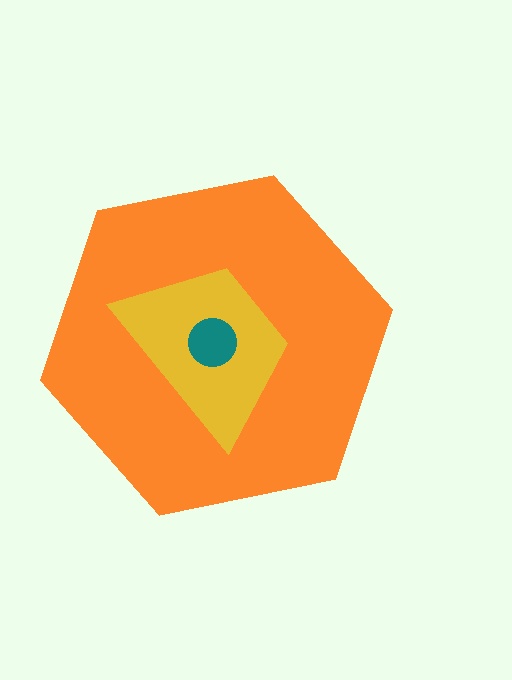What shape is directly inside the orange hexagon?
The yellow trapezoid.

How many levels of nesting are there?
3.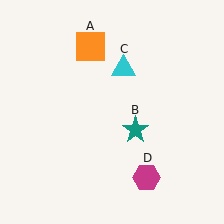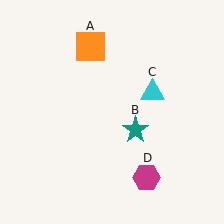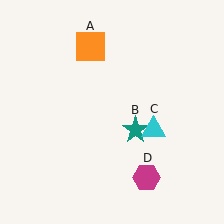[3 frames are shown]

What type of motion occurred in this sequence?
The cyan triangle (object C) rotated clockwise around the center of the scene.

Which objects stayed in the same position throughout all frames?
Orange square (object A) and teal star (object B) and magenta hexagon (object D) remained stationary.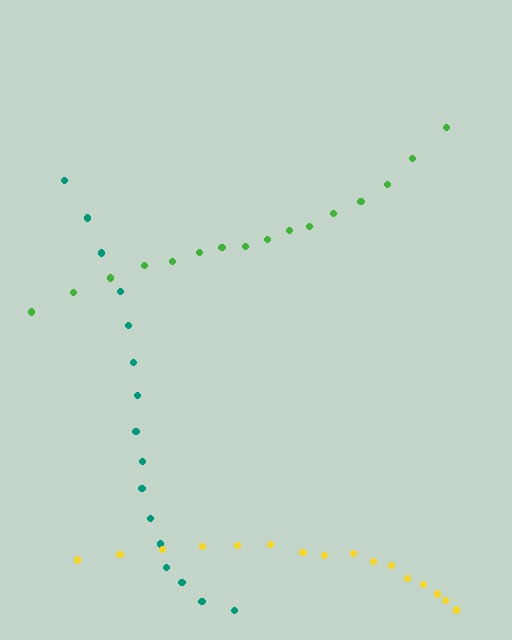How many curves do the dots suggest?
There are 3 distinct paths.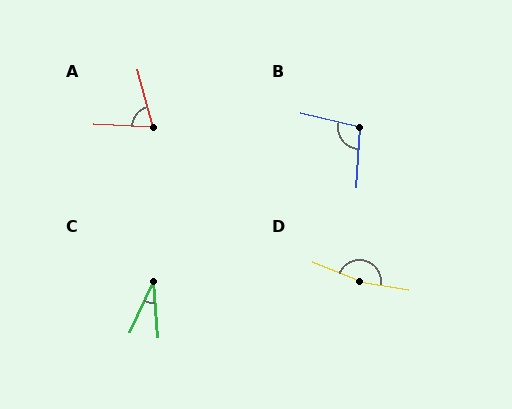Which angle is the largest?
D, at approximately 167 degrees.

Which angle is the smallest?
C, at approximately 29 degrees.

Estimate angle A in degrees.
Approximately 72 degrees.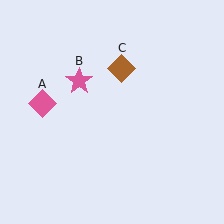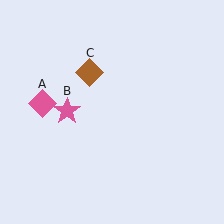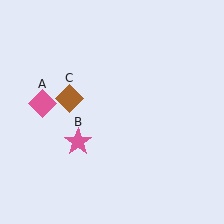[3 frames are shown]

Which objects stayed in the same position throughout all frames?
Pink diamond (object A) remained stationary.